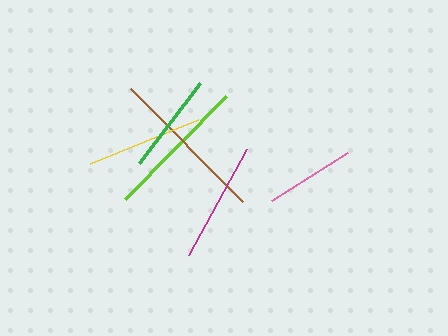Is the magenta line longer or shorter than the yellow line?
The magenta line is longer than the yellow line.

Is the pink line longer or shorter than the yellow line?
The yellow line is longer than the pink line.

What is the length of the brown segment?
The brown segment is approximately 160 pixels long.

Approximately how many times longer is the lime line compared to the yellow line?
The lime line is approximately 1.2 times the length of the yellow line.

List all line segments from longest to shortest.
From longest to shortest: brown, lime, magenta, yellow, green, pink.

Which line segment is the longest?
The brown line is the longest at approximately 160 pixels.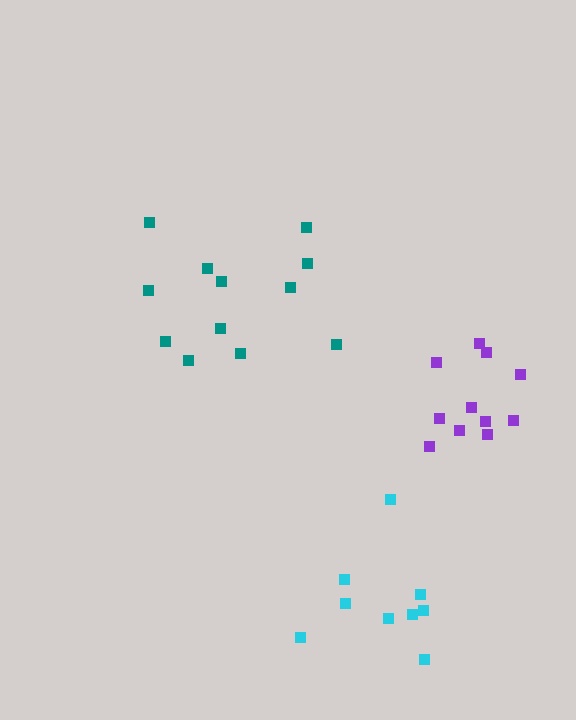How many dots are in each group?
Group 1: 9 dots, Group 2: 12 dots, Group 3: 11 dots (32 total).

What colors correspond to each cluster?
The clusters are colored: cyan, teal, purple.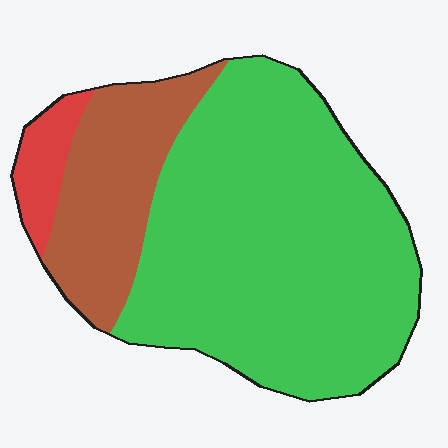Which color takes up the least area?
Red, at roughly 5%.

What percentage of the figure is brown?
Brown takes up about one quarter (1/4) of the figure.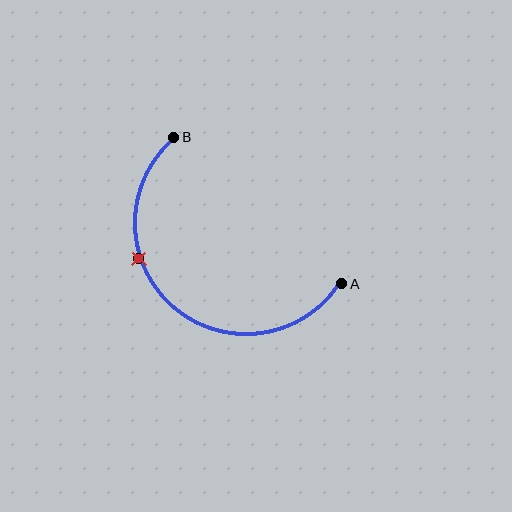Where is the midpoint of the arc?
The arc midpoint is the point on the curve farthest from the straight line joining A and B. It sits below and to the left of that line.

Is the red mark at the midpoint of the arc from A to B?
No. The red mark lies on the arc but is closer to endpoint B. The arc midpoint would be at the point on the curve equidistant along the arc from both A and B.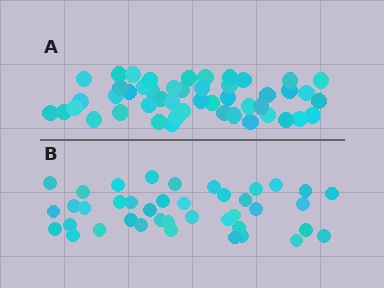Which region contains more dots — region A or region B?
Region A (the top region) has more dots.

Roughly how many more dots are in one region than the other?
Region A has roughly 8 or so more dots than region B.